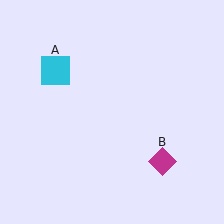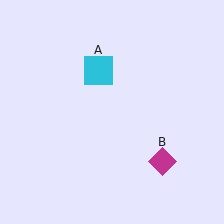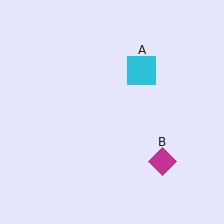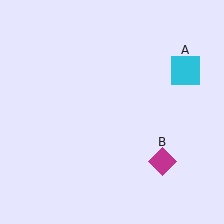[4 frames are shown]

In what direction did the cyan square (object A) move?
The cyan square (object A) moved right.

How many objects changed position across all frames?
1 object changed position: cyan square (object A).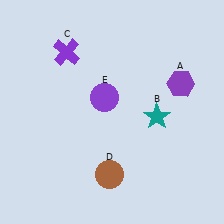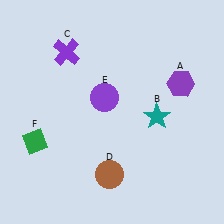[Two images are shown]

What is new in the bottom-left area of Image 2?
A green diamond (F) was added in the bottom-left area of Image 2.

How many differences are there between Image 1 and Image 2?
There is 1 difference between the two images.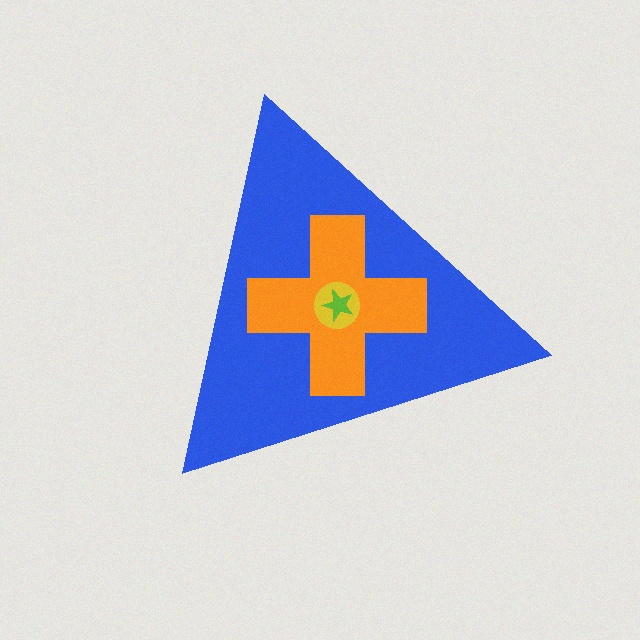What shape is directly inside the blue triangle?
The orange cross.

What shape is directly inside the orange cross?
The yellow circle.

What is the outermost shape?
The blue triangle.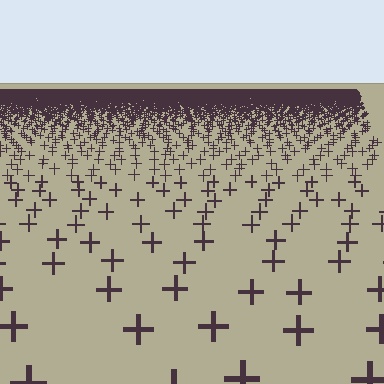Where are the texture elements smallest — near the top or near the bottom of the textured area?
Near the top.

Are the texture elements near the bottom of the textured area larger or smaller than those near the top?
Larger. Near the bottom, elements are closer to the viewer and appear at a bigger on-screen size.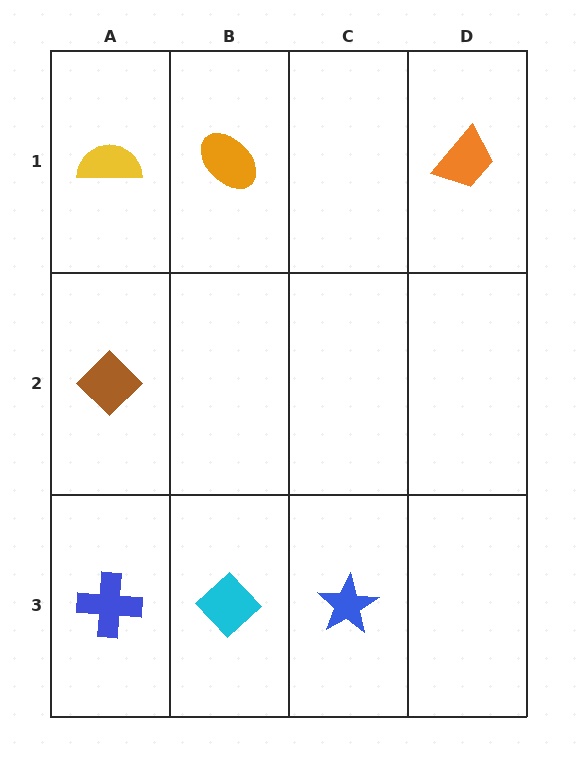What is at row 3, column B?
A cyan diamond.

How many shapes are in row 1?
3 shapes.